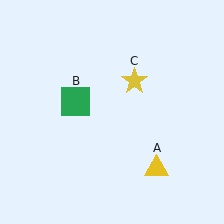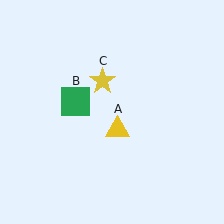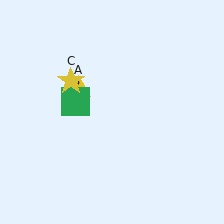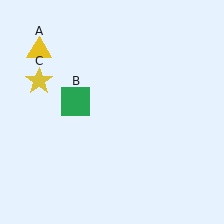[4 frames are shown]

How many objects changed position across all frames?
2 objects changed position: yellow triangle (object A), yellow star (object C).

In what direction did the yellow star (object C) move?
The yellow star (object C) moved left.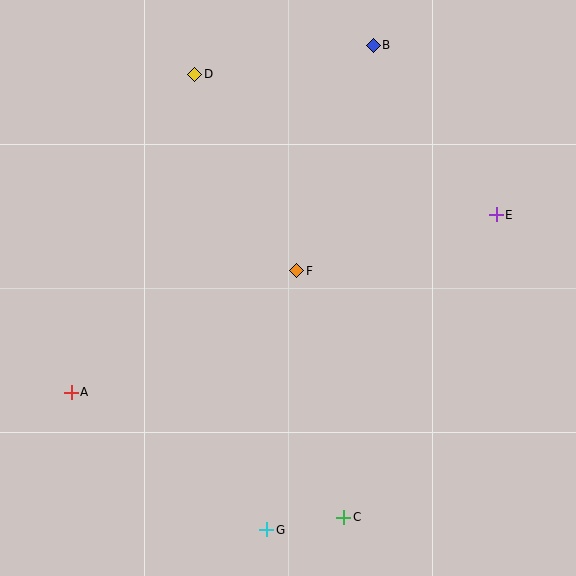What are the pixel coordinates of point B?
Point B is at (373, 45).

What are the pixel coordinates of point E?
Point E is at (496, 215).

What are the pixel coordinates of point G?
Point G is at (267, 530).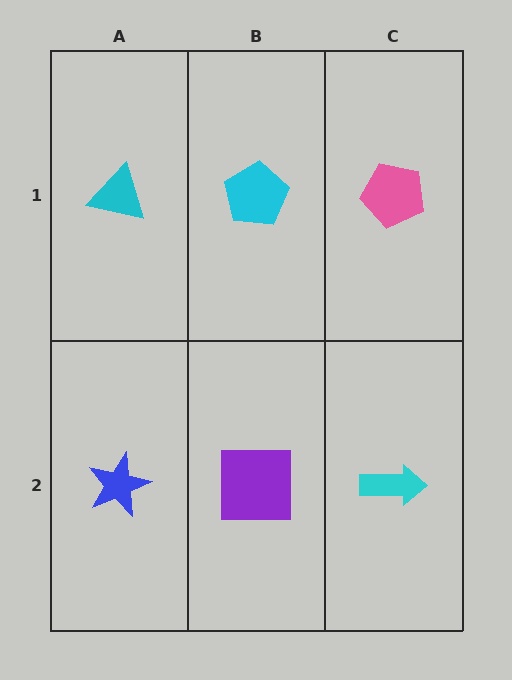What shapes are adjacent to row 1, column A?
A blue star (row 2, column A), a cyan pentagon (row 1, column B).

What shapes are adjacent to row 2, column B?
A cyan pentagon (row 1, column B), a blue star (row 2, column A), a cyan arrow (row 2, column C).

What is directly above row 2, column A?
A cyan triangle.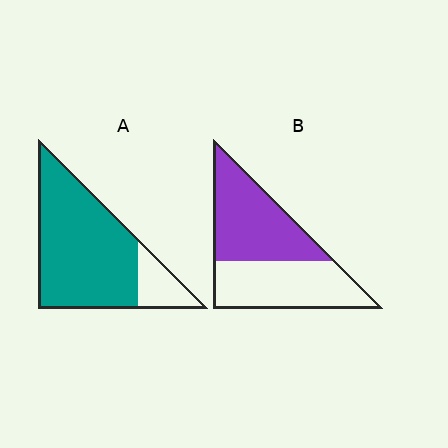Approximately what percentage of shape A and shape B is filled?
A is approximately 85% and B is approximately 50%.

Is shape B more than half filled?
Roughly half.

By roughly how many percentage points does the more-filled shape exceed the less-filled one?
By roughly 30 percentage points (A over B).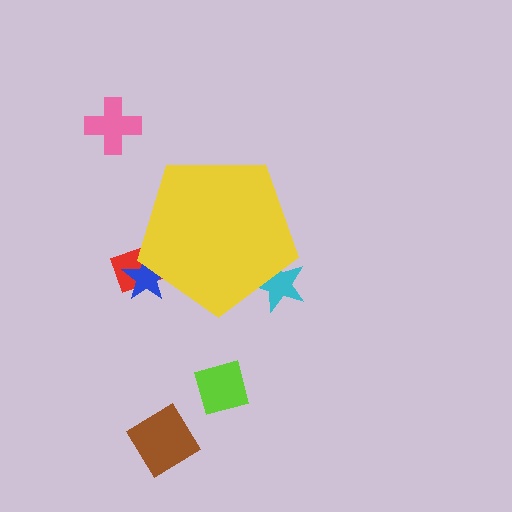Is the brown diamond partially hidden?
No, the brown diamond is fully visible.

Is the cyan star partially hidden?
Yes, the cyan star is partially hidden behind the yellow pentagon.